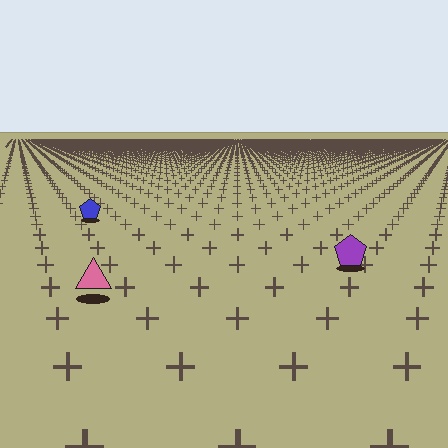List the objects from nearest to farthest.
From nearest to farthest: the pink triangle, the purple pentagon, the blue pentagon.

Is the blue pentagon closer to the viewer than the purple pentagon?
No. The purple pentagon is closer — you can tell from the texture gradient: the ground texture is coarser near it.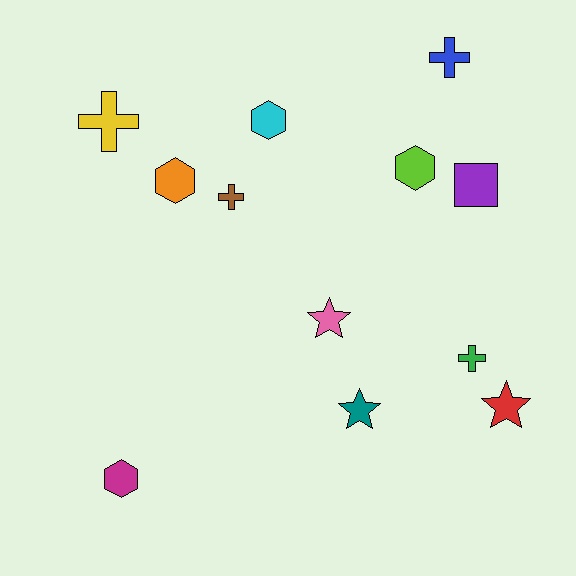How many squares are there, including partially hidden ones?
There is 1 square.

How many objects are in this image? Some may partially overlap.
There are 12 objects.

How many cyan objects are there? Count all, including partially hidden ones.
There is 1 cyan object.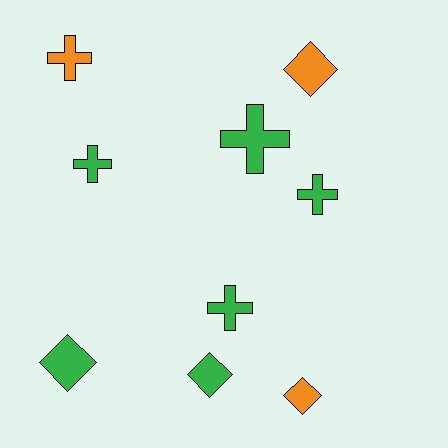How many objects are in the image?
There are 9 objects.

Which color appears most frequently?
Green, with 6 objects.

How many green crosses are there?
There are 4 green crosses.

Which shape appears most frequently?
Cross, with 5 objects.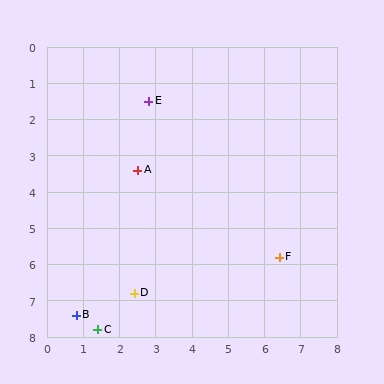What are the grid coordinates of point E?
Point E is at approximately (2.8, 1.5).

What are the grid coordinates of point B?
Point B is at approximately (0.8, 7.4).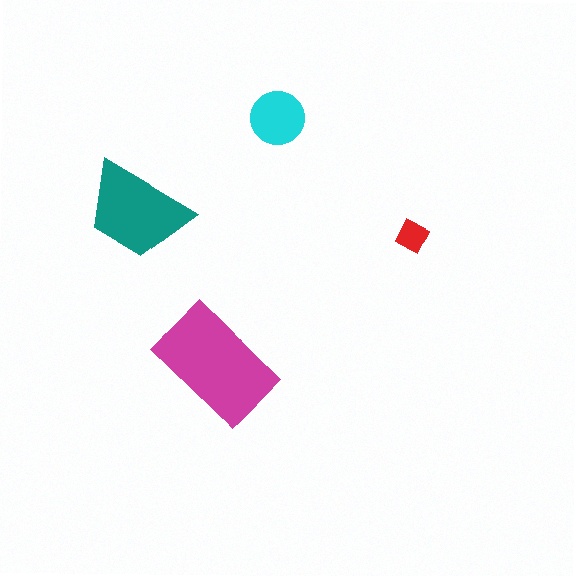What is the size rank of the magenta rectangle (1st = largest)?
1st.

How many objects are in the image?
There are 4 objects in the image.